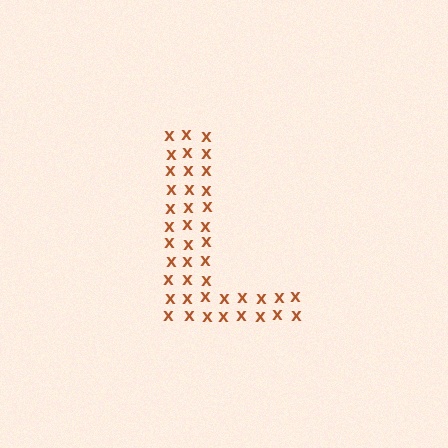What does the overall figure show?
The overall figure shows the letter L.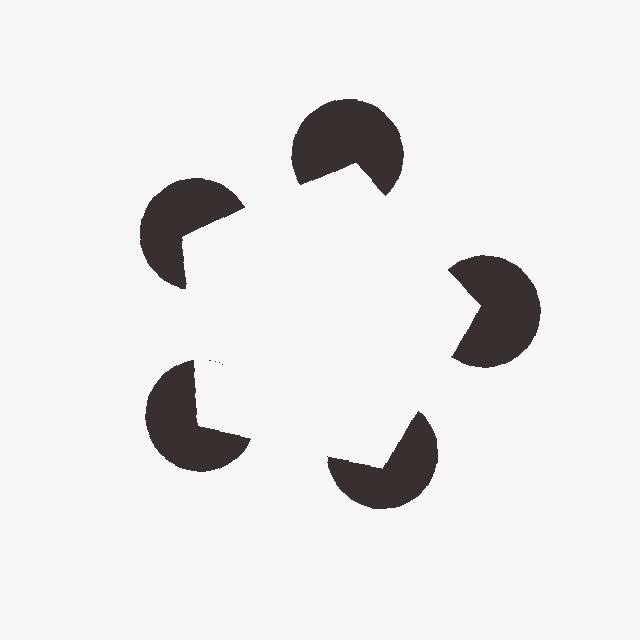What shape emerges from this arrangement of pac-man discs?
An illusory pentagon — its edges are inferred from the aligned wedge cuts in the pac-man discs, not physically drawn.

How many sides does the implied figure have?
5 sides.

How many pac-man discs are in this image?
There are 5 — one at each vertex of the illusory pentagon.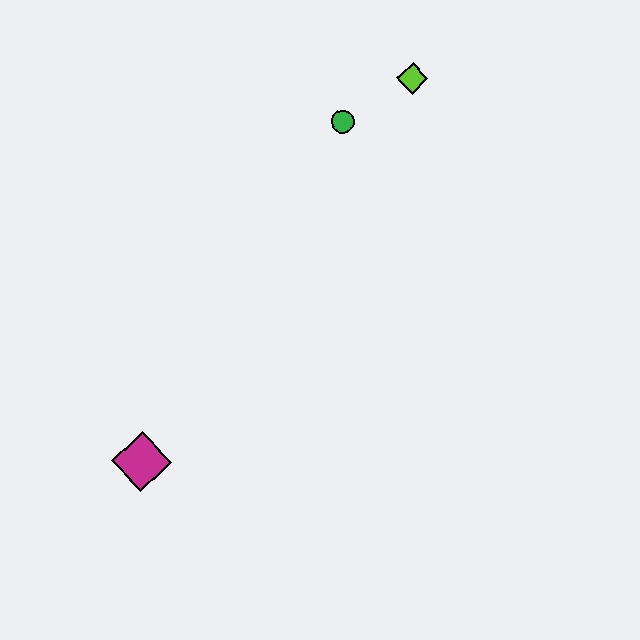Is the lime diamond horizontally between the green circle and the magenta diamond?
No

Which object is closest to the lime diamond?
The green circle is closest to the lime diamond.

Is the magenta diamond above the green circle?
No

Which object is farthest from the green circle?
The magenta diamond is farthest from the green circle.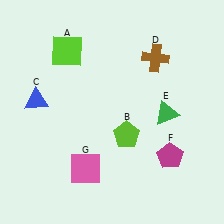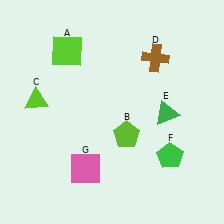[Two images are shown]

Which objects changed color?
C changed from blue to lime. F changed from magenta to green.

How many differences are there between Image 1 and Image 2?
There are 2 differences between the two images.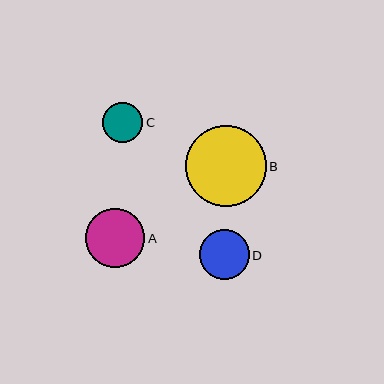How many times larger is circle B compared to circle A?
Circle B is approximately 1.4 times the size of circle A.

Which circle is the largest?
Circle B is the largest with a size of approximately 81 pixels.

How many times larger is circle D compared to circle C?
Circle D is approximately 1.2 times the size of circle C.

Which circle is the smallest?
Circle C is the smallest with a size of approximately 40 pixels.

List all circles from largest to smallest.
From largest to smallest: B, A, D, C.